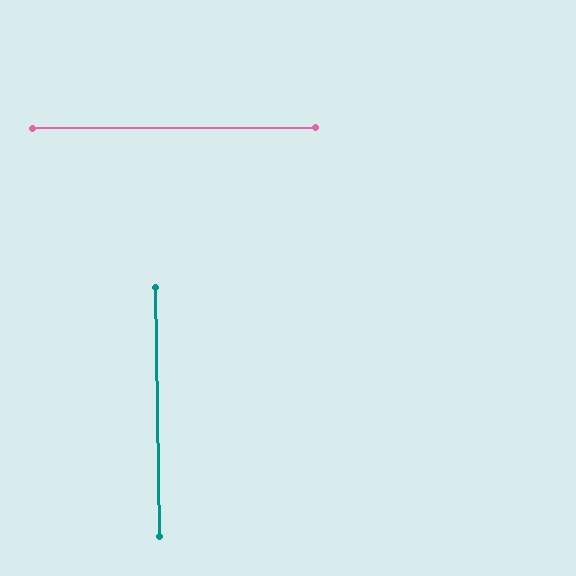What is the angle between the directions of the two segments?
Approximately 89 degrees.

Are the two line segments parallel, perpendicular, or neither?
Perpendicular — they meet at approximately 89°.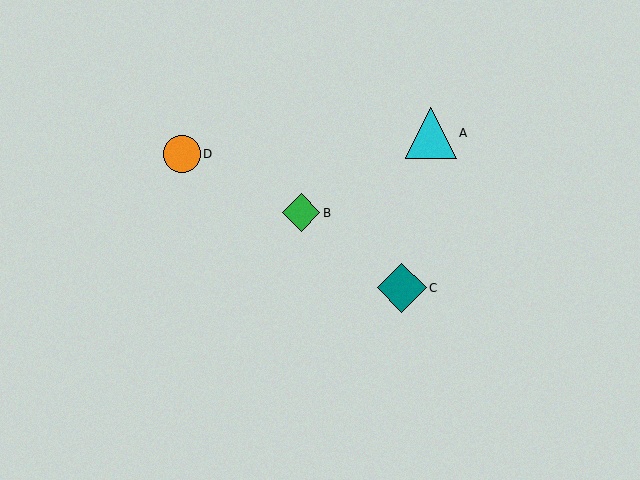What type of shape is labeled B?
Shape B is a green diamond.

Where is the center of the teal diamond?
The center of the teal diamond is at (402, 288).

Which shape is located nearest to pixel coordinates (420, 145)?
The cyan triangle (labeled A) at (431, 133) is nearest to that location.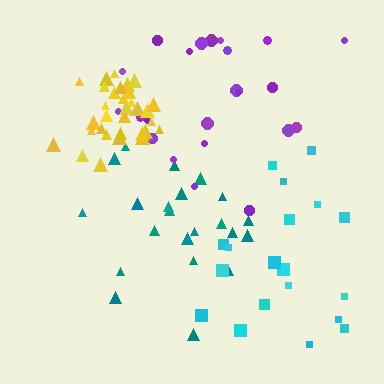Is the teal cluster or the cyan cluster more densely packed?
Teal.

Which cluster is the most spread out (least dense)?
Cyan.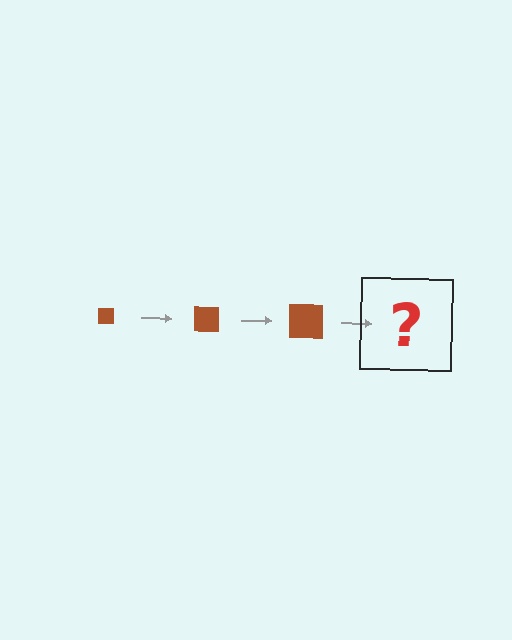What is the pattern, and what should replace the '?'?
The pattern is that the square gets progressively larger each step. The '?' should be a brown square, larger than the previous one.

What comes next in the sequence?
The next element should be a brown square, larger than the previous one.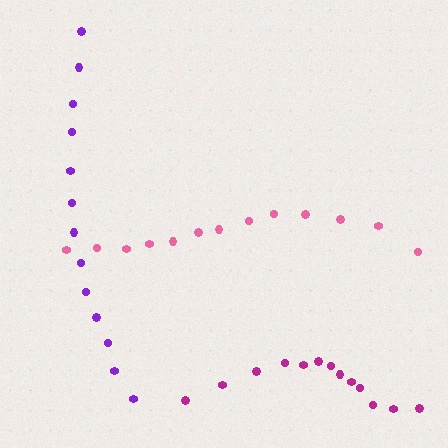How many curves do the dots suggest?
There are 3 distinct paths.